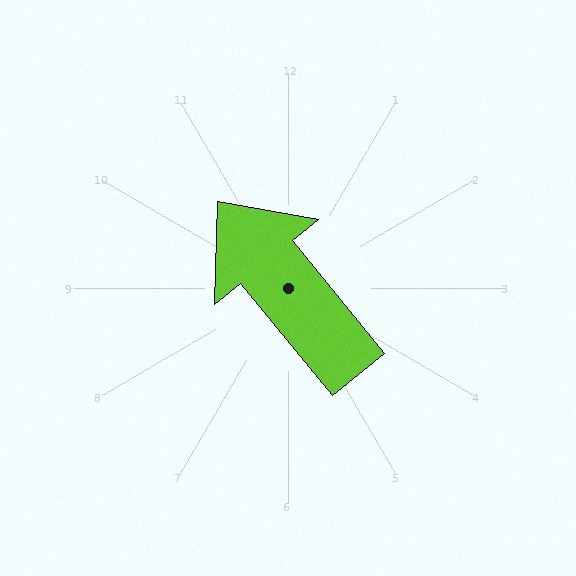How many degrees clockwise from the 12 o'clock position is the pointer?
Approximately 321 degrees.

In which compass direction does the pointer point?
Northwest.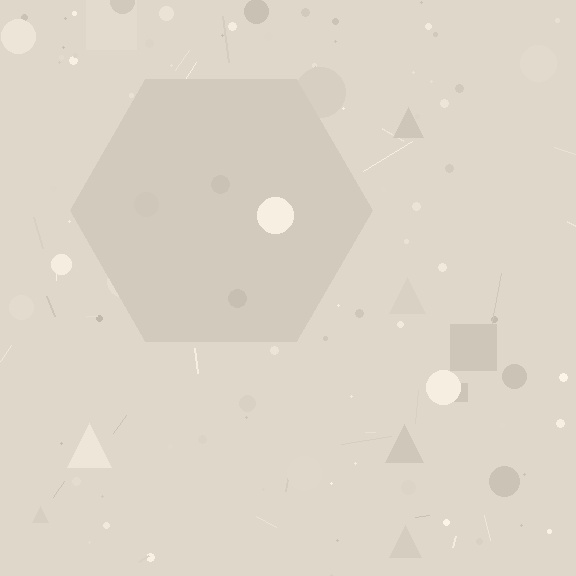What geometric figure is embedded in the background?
A hexagon is embedded in the background.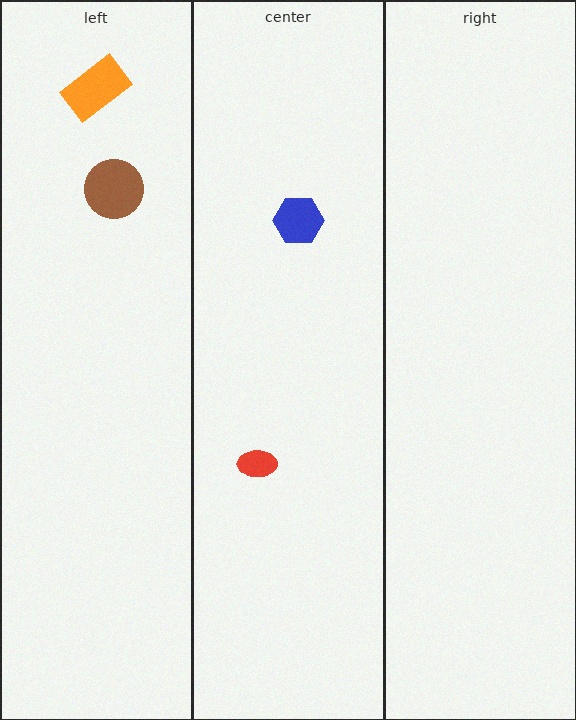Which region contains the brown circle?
The left region.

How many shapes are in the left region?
2.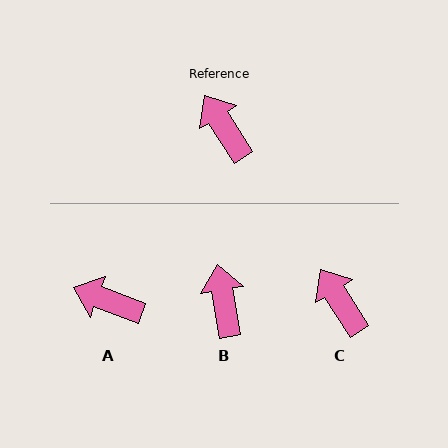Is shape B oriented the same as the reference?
No, it is off by about 22 degrees.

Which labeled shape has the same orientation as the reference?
C.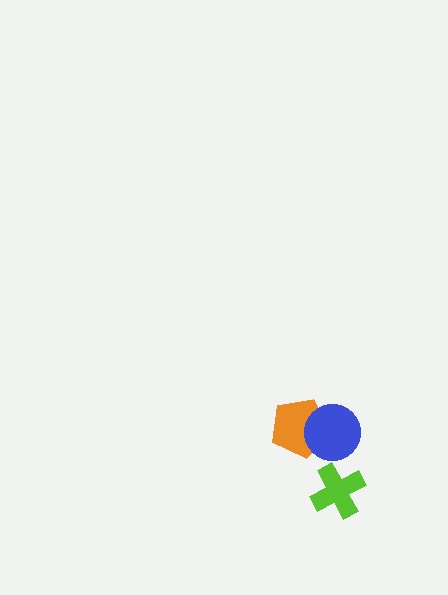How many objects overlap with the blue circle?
1 object overlaps with the blue circle.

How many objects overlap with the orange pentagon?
1 object overlaps with the orange pentagon.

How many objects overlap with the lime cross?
0 objects overlap with the lime cross.